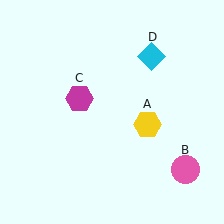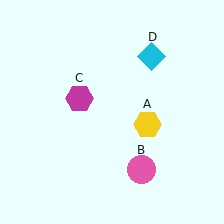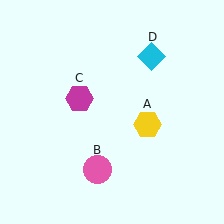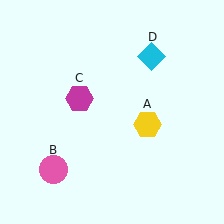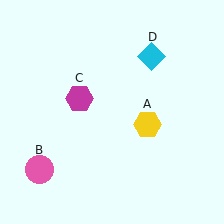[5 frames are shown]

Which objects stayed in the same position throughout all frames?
Yellow hexagon (object A) and magenta hexagon (object C) and cyan diamond (object D) remained stationary.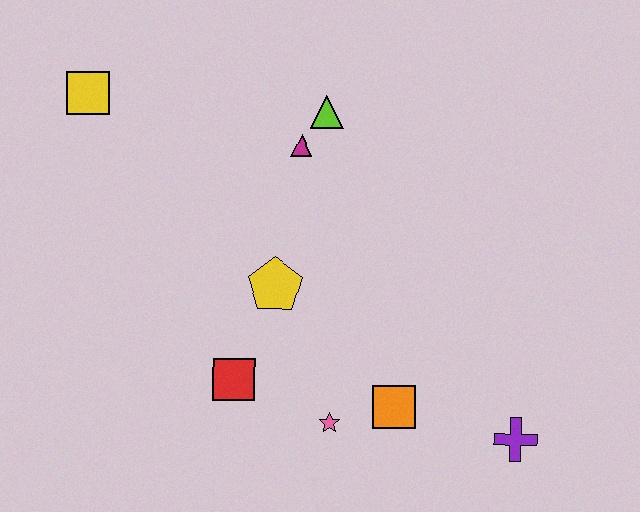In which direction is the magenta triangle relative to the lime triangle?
The magenta triangle is below the lime triangle.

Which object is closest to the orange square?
The pink star is closest to the orange square.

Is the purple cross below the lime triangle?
Yes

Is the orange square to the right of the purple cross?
No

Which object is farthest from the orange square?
The yellow square is farthest from the orange square.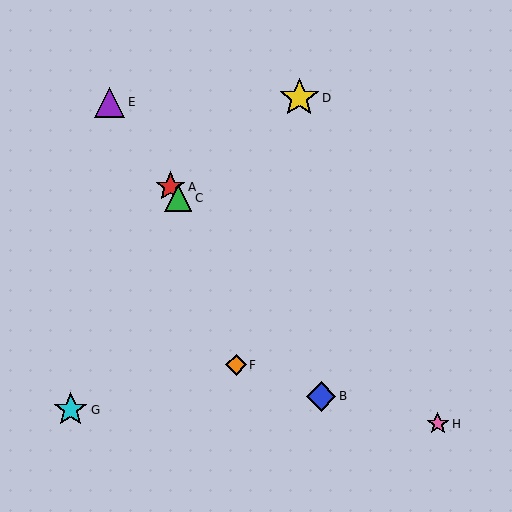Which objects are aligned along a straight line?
Objects A, B, C, E are aligned along a straight line.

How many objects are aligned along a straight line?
4 objects (A, B, C, E) are aligned along a straight line.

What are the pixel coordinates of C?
Object C is at (178, 198).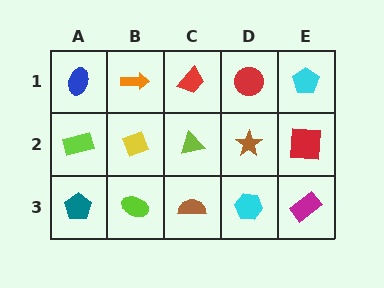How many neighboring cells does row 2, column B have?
4.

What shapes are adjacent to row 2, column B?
An orange arrow (row 1, column B), a lime ellipse (row 3, column B), a lime rectangle (row 2, column A), a lime triangle (row 2, column C).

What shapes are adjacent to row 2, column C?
A red trapezoid (row 1, column C), a brown semicircle (row 3, column C), a yellow diamond (row 2, column B), a brown star (row 2, column D).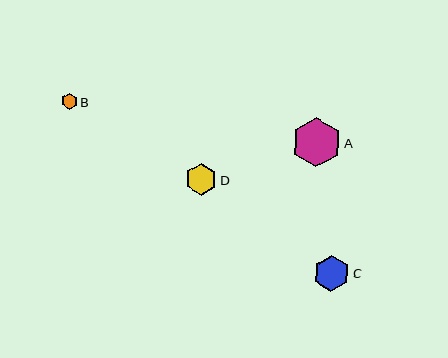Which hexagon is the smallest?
Hexagon B is the smallest with a size of approximately 16 pixels.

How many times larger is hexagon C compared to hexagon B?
Hexagon C is approximately 2.3 times the size of hexagon B.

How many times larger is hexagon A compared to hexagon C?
Hexagon A is approximately 1.4 times the size of hexagon C.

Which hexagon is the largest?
Hexagon A is the largest with a size of approximately 49 pixels.